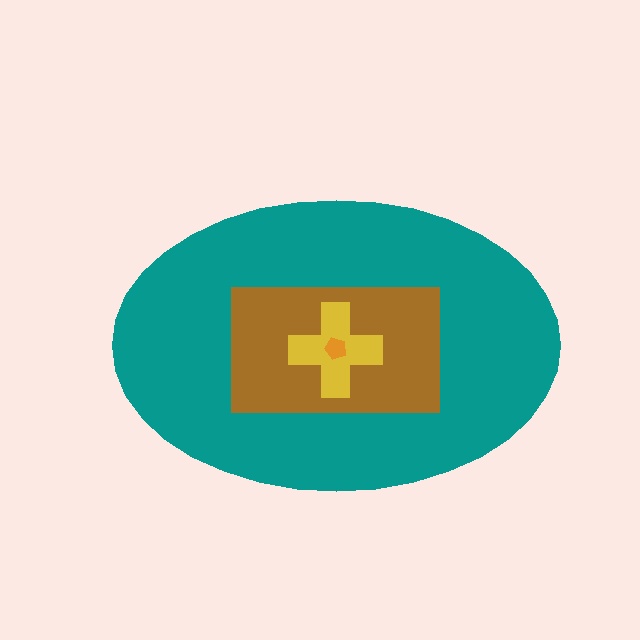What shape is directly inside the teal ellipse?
The brown rectangle.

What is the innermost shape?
The orange pentagon.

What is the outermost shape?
The teal ellipse.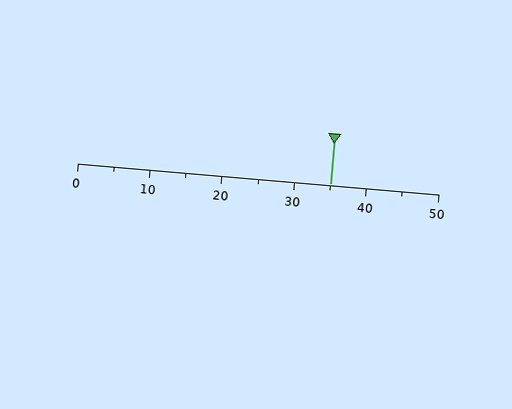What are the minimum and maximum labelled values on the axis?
The axis runs from 0 to 50.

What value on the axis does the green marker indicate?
The marker indicates approximately 35.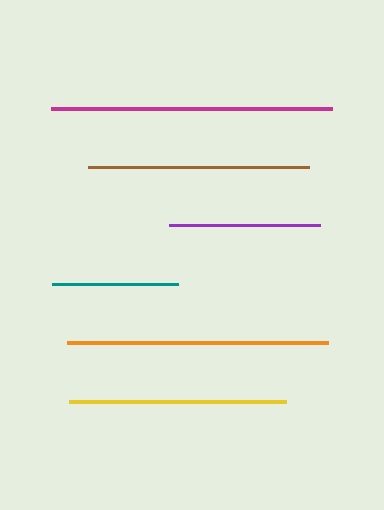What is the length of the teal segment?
The teal segment is approximately 126 pixels long.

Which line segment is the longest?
The magenta line is the longest at approximately 281 pixels.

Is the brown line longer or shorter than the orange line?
The orange line is longer than the brown line.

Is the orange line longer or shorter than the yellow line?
The orange line is longer than the yellow line.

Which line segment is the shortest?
The teal line is the shortest at approximately 126 pixels.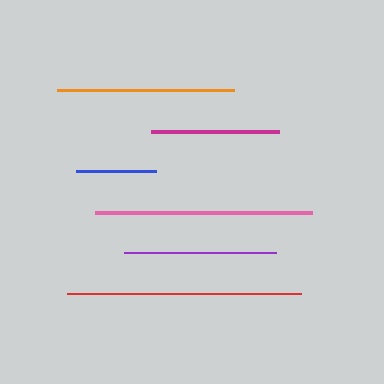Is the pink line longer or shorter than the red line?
The red line is longer than the pink line.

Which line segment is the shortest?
The blue line is the shortest at approximately 80 pixels.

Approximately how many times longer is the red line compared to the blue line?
The red line is approximately 2.9 times the length of the blue line.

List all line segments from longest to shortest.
From longest to shortest: red, pink, orange, purple, magenta, blue.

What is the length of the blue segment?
The blue segment is approximately 80 pixels long.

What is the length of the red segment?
The red segment is approximately 234 pixels long.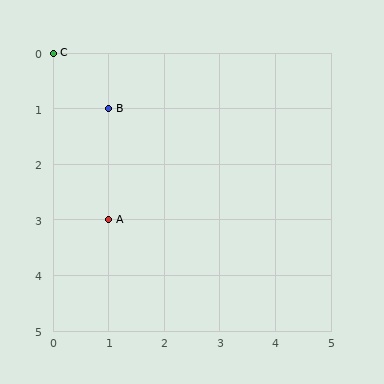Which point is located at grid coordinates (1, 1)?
Point B is at (1, 1).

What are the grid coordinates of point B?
Point B is at grid coordinates (1, 1).